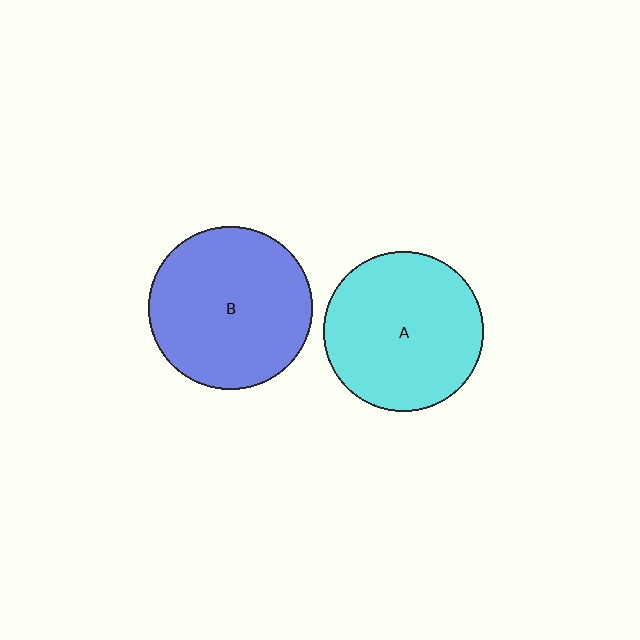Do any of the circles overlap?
No, none of the circles overlap.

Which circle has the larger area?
Circle B (blue).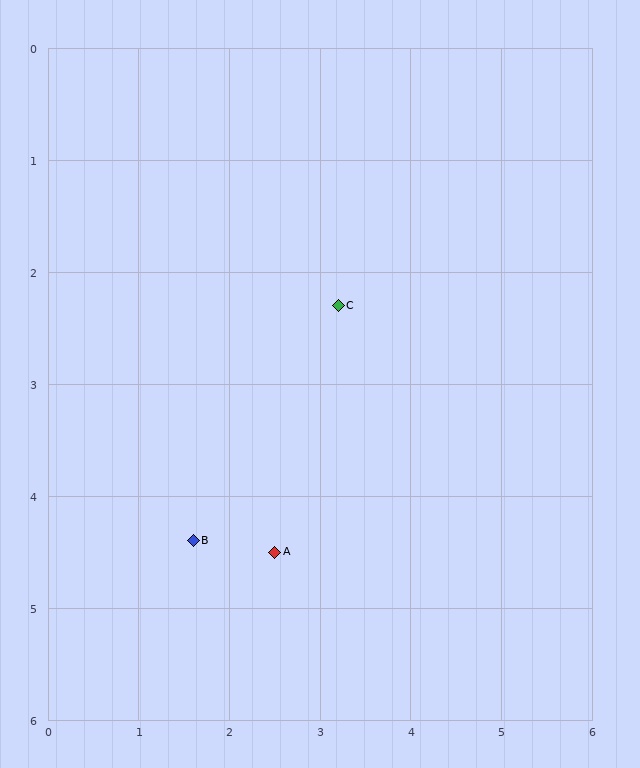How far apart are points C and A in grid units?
Points C and A are about 2.3 grid units apart.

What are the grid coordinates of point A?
Point A is at approximately (2.5, 4.5).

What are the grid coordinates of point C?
Point C is at approximately (3.2, 2.3).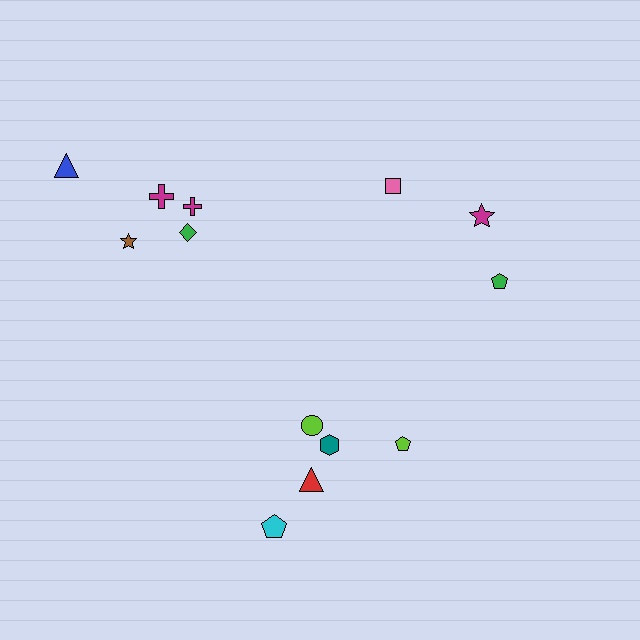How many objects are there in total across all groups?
There are 13 objects.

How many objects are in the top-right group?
There are 3 objects.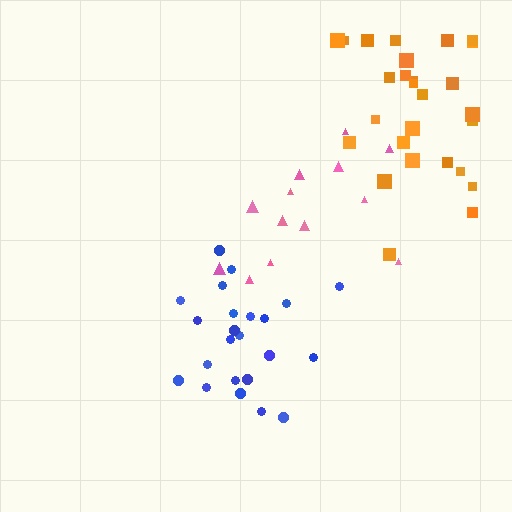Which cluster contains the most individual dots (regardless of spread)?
Orange (27).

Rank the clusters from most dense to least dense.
blue, orange, pink.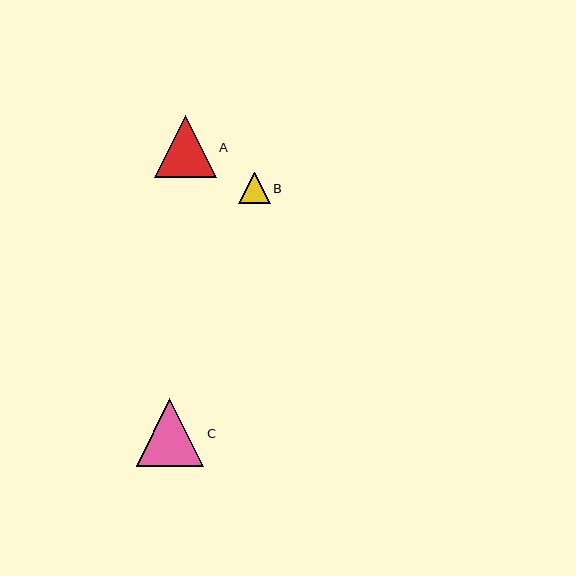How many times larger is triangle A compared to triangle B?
Triangle A is approximately 2.0 times the size of triangle B.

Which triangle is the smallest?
Triangle B is the smallest with a size of approximately 31 pixels.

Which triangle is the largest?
Triangle C is the largest with a size of approximately 68 pixels.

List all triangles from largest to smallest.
From largest to smallest: C, A, B.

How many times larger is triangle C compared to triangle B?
Triangle C is approximately 2.2 times the size of triangle B.